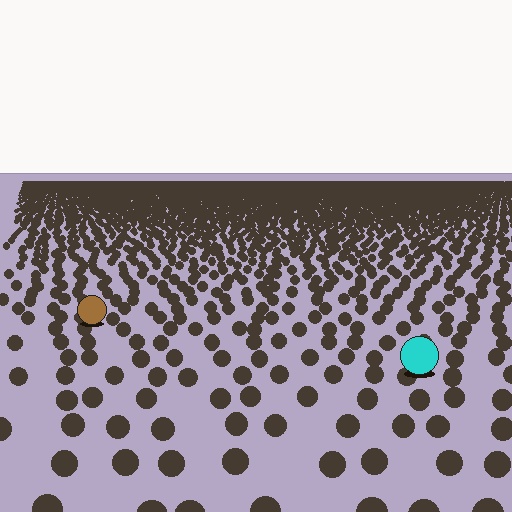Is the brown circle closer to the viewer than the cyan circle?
No. The cyan circle is closer — you can tell from the texture gradient: the ground texture is coarser near it.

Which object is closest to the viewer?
The cyan circle is closest. The texture marks near it are larger and more spread out.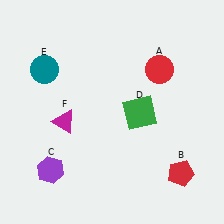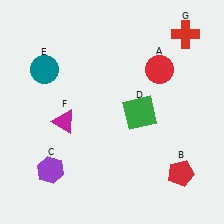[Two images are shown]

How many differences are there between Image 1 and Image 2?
There is 1 difference between the two images.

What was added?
A red cross (G) was added in Image 2.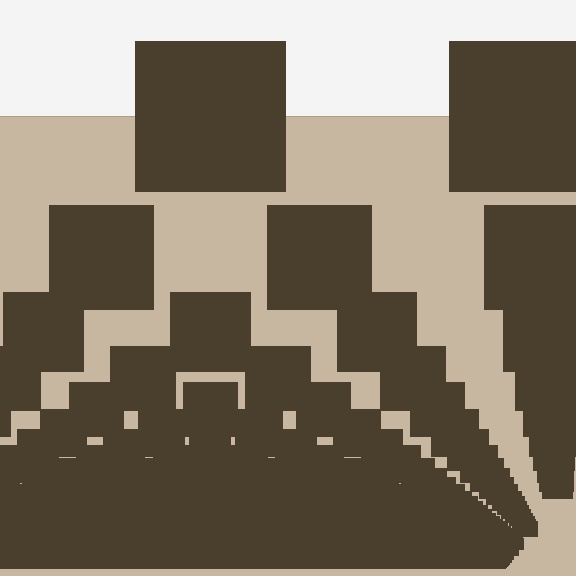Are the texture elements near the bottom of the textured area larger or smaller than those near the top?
Smaller. The gradient is inverted — elements near the bottom are smaller and denser.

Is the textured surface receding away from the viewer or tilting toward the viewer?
The surface appears to tilt toward the viewer. Texture elements get larger and sparser toward the top.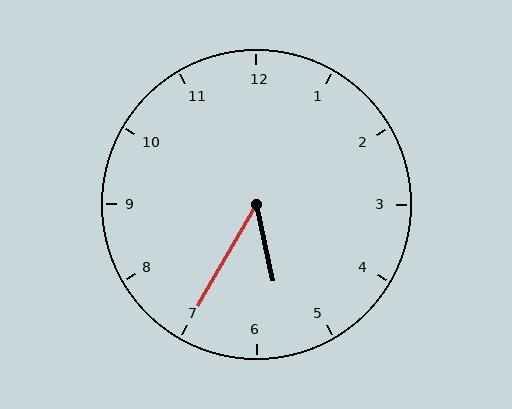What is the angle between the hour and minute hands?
Approximately 42 degrees.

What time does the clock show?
5:35.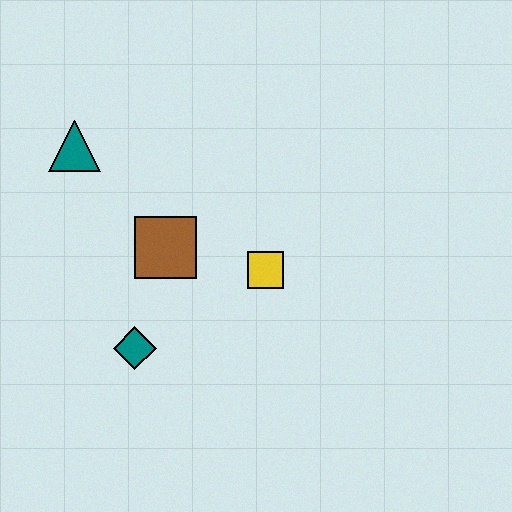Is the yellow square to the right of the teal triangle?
Yes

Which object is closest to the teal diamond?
The brown square is closest to the teal diamond.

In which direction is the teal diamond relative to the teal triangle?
The teal diamond is below the teal triangle.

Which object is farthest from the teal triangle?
The yellow square is farthest from the teal triangle.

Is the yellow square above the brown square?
No